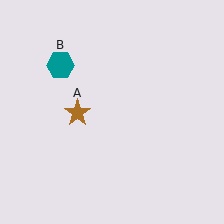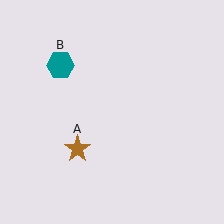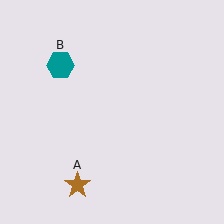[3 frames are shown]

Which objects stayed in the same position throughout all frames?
Teal hexagon (object B) remained stationary.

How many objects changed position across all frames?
1 object changed position: brown star (object A).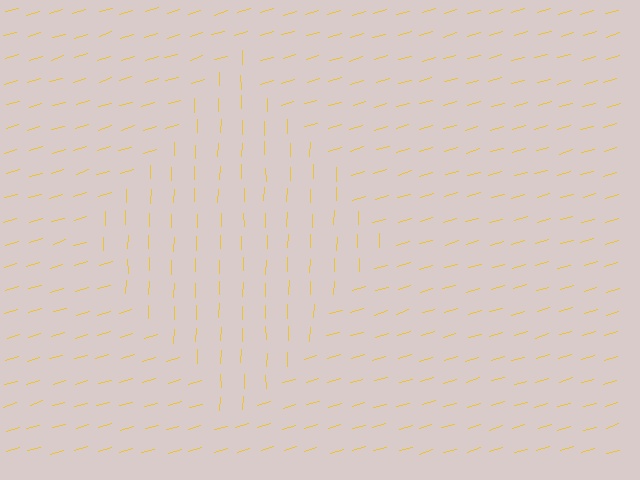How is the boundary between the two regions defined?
The boundary is defined purely by a change in line orientation (approximately 72 degrees difference). All lines are the same color and thickness.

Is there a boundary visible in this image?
Yes, there is a texture boundary formed by a change in line orientation.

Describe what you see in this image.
The image is filled with small yellow line segments. A diamond region in the image has lines oriented differently from the surrounding lines, creating a visible texture boundary.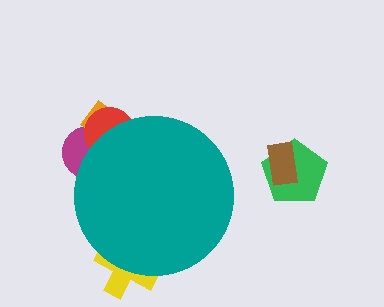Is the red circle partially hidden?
Yes, the red circle is partially hidden behind the teal circle.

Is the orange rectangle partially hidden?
Yes, the orange rectangle is partially hidden behind the teal circle.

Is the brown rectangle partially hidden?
No, the brown rectangle is fully visible.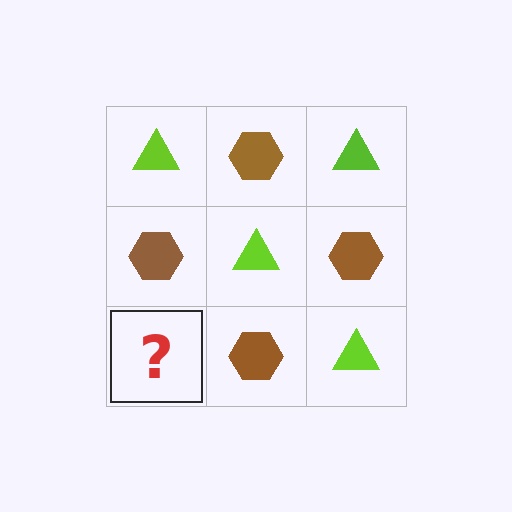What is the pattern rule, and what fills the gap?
The rule is that it alternates lime triangle and brown hexagon in a checkerboard pattern. The gap should be filled with a lime triangle.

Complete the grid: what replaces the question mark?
The question mark should be replaced with a lime triangle.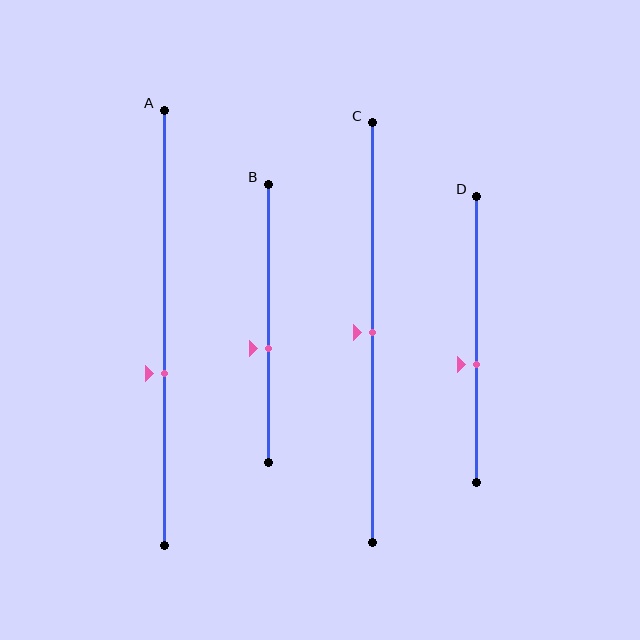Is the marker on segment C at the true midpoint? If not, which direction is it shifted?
Yes, the marker on segment C is at the true midpoint.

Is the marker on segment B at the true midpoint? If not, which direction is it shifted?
No, the marker on segment B is shifted downward by about 9% of the segment length.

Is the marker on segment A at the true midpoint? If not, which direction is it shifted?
No, the marker on segment A is shifted downward by about 10% of the segment length.